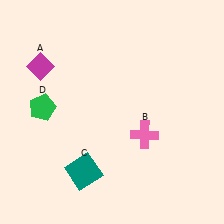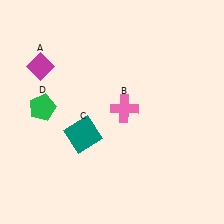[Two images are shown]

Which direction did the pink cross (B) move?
The pink cross (B) moved up.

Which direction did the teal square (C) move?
The teal square (C) moved up.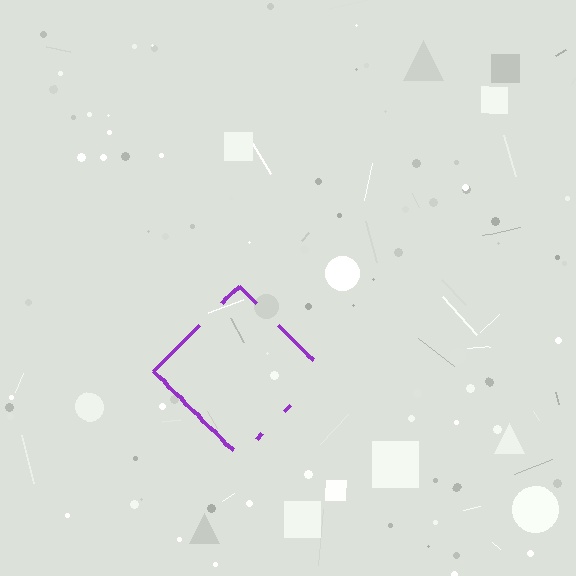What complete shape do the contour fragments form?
The contour fragments form a diamond.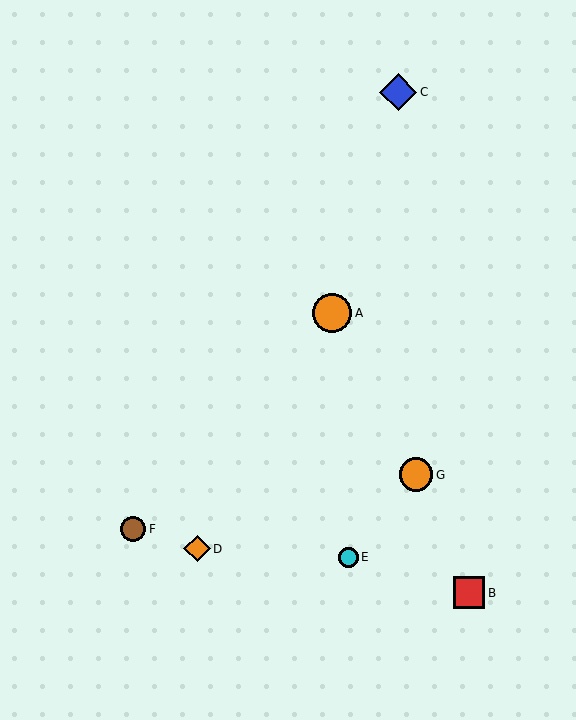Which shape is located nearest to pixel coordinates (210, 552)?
The orange diamond (labeled D) at (197, 549) is nearest to that location.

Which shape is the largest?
The orange circle (labeled A) is the largest.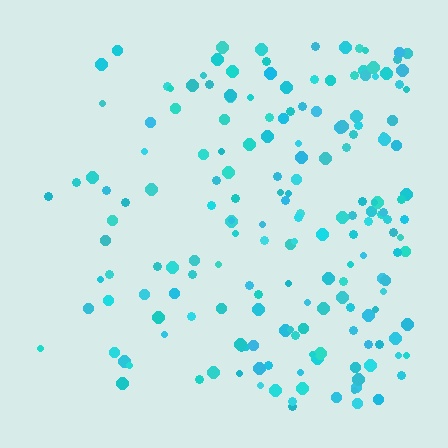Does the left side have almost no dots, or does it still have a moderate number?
Still a moderate number, just noticeably fewer than the right.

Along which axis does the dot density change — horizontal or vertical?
Horizontal.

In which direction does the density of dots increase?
From left to right, with the right side densest.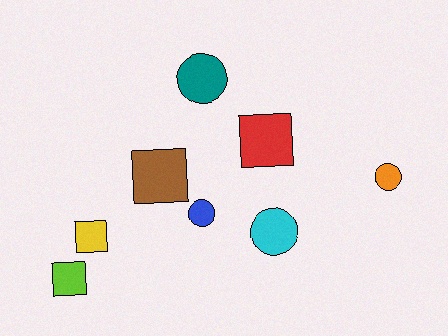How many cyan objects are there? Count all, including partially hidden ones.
There is 1 cyan object.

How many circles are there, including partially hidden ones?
There are 4 circles.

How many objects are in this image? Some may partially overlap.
There are 8 objects.